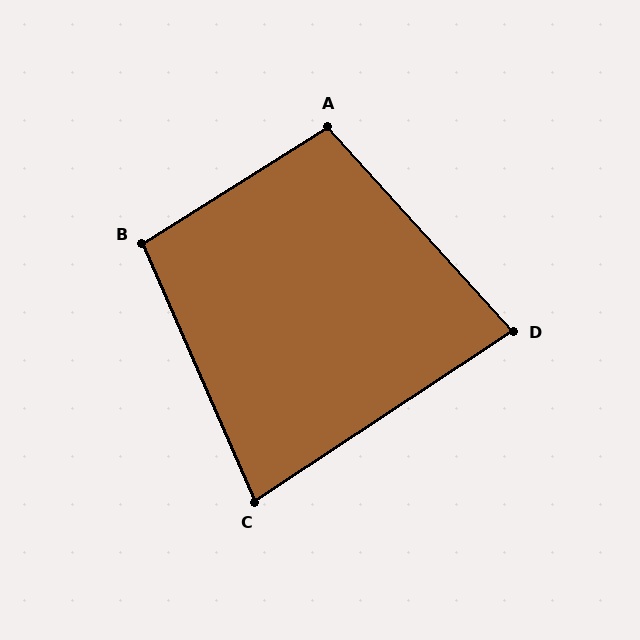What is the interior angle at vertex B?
Approximately 99 degrees (obtuse).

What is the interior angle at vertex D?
Approximately 81 degrees (acute).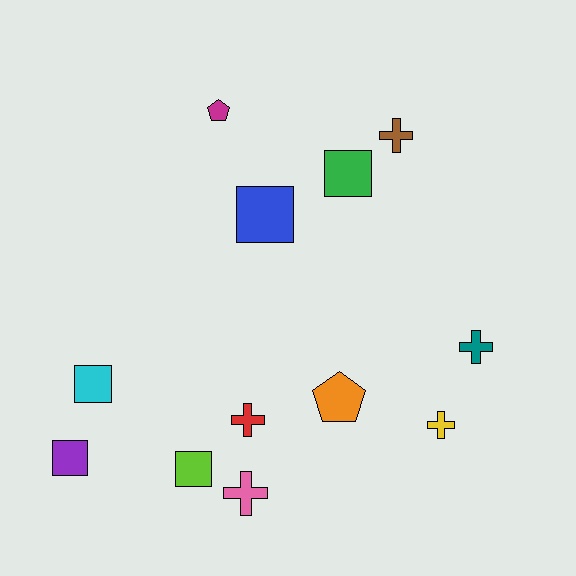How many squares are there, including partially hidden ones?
There are 5 squares.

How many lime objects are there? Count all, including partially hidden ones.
There is 1 lime object.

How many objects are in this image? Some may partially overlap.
There are 12 objects.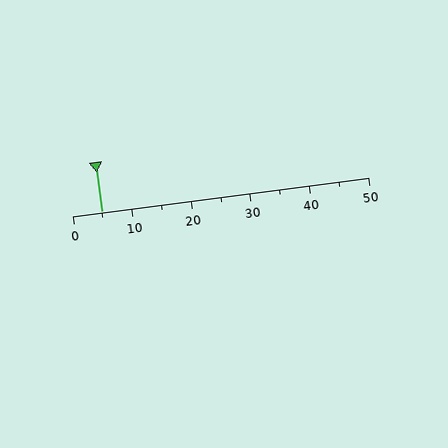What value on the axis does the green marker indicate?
The marker indicates approximately 5.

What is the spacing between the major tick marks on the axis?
The major ticks are spaced 10 apart.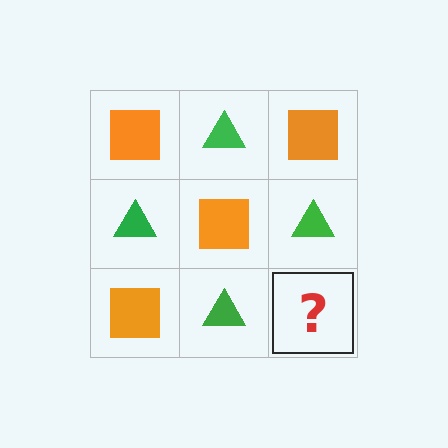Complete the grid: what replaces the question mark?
The question mark should be replaced with an orange square.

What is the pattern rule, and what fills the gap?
The rule is that it alternates orange square and green triangle in a checkerboard pattern. The gap should be filled with an orange square.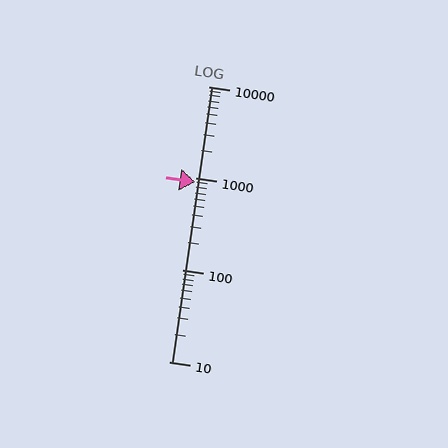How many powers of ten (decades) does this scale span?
The scale spans 3 decades, from 10 to 10000.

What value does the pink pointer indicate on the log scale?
The pointer indicates approximately 900.